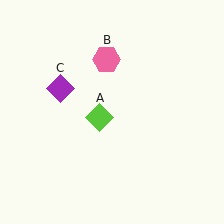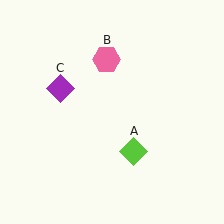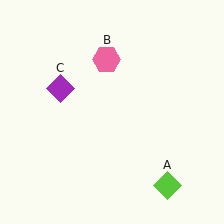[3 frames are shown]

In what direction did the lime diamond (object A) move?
The lime diamond (object A) moved down and to the right.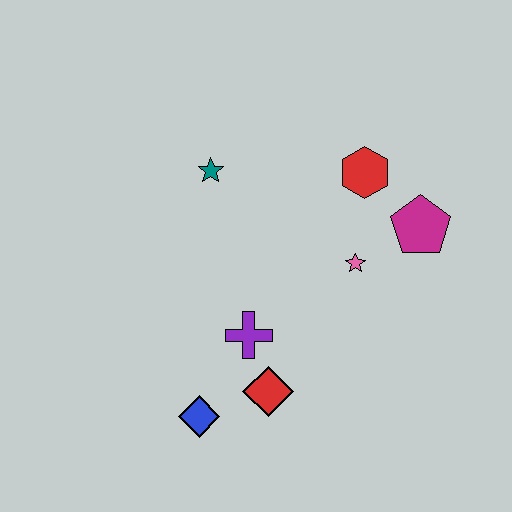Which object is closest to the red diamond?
The purple cross is closest to the red diamond.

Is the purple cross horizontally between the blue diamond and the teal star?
No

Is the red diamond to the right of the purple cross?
Yes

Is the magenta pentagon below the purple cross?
No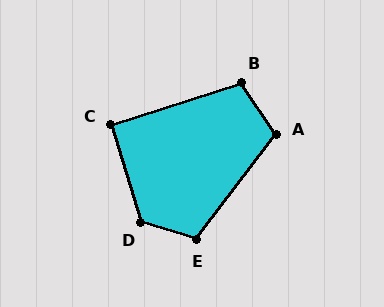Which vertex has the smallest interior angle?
C, at approximately 91 degrees.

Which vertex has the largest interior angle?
D, at approximately 124 degrees.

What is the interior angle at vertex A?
Approximately 109 degrees (obtuse).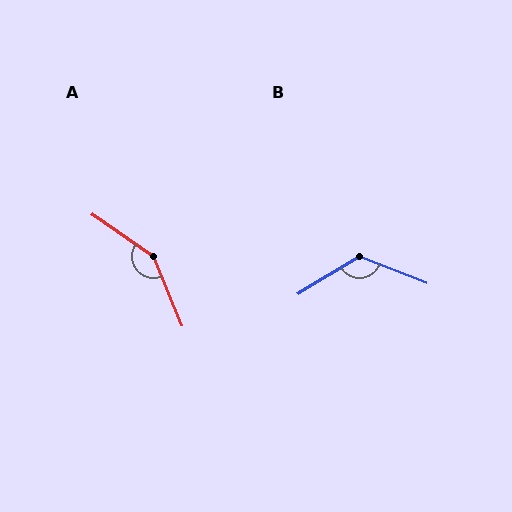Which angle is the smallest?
B, at approximately 127 degrees.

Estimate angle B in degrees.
Approximately 127 degrees.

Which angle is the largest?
A, at approximately 147 degrees.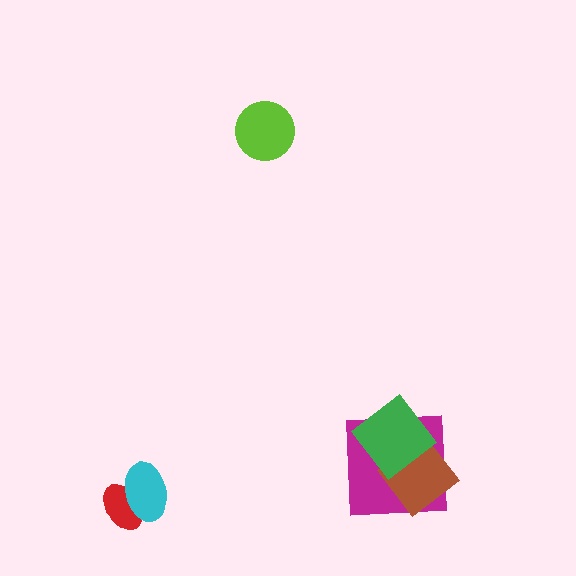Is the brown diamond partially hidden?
Yes, it is partially covered by another shape.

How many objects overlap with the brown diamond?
2 objects overlap with the brown diamond.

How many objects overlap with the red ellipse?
1 object overlaps with the red ellipse.